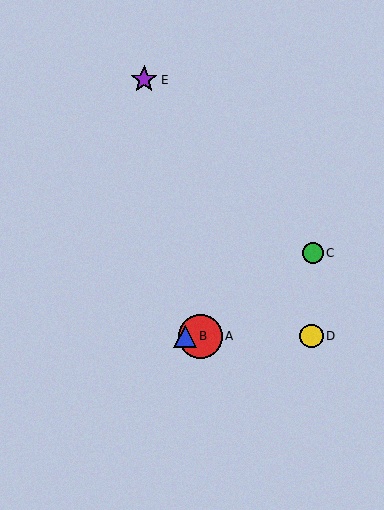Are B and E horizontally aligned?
No, B is at y≈336 and E is at y≈80.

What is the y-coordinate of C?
Object C is at y≈253.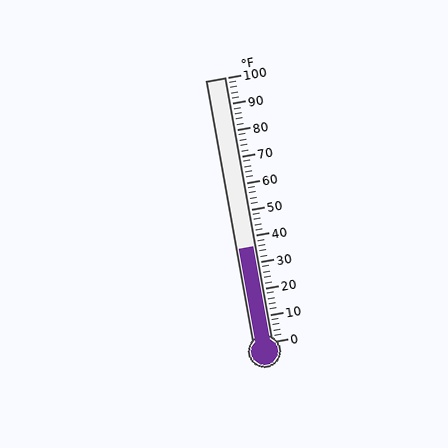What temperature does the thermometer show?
The thermometer shows approximately 36°F.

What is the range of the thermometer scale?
The thermometer scale ranges from 0°F to 100°F.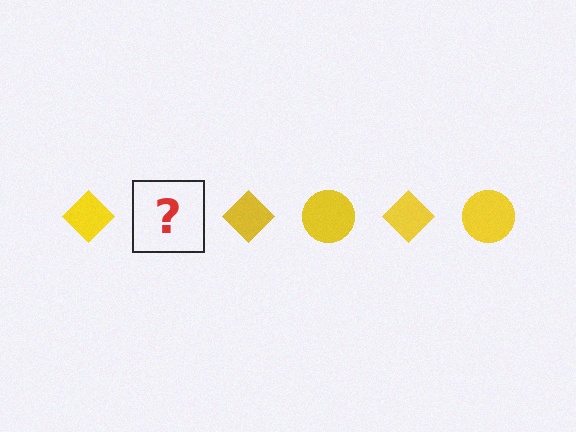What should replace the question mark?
The question mark should be replaced with a yellow circle.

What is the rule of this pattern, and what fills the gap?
The rule is that the pattern cycles through diamond, circle shapes in yellow. The gap should be filled with a yellow circle.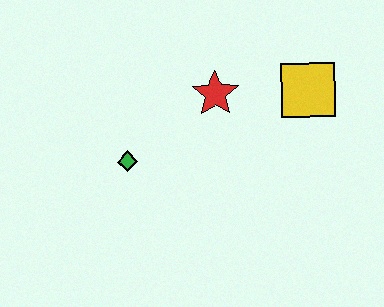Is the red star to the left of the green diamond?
No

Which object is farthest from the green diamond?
The yellow square is farthest from the green diamond.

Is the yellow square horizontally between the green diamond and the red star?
No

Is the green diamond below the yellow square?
Yes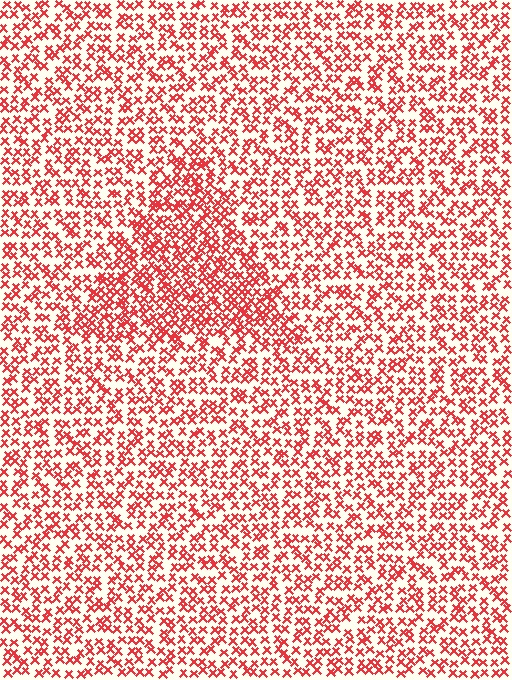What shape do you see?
I see a triangle.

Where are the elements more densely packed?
The elements are more densely packed inside the triangle boundary.